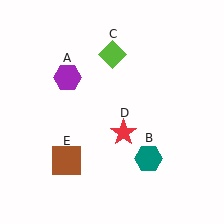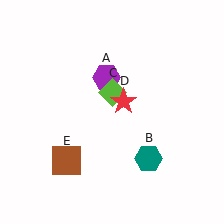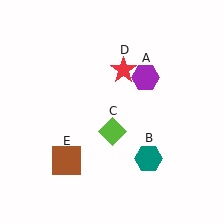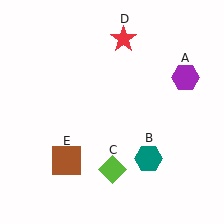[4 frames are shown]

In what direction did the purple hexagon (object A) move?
The purple hexagon (object A) moved right.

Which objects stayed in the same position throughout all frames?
Teal hexagon (object B) and brown square (object E) remained stationary.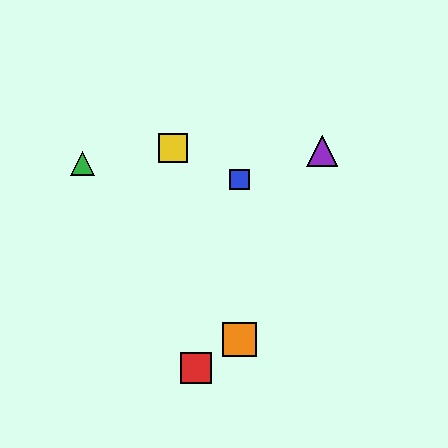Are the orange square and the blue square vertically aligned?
Yes, both are at x≈239.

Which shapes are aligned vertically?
The blue square, the orange square are aligned vertically.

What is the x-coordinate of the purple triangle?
The purple triangle is at x≈322.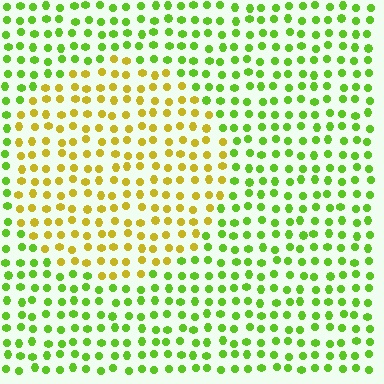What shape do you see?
I see a circle.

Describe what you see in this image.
The image is filled with small lime elements in a uniform arrangement. A circle-shaped region is visible where the elements are tinted to a slightly different hue, forming a subtle color boundary.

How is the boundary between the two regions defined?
The boundary is defined purely by a slight shift in hue (about 46 degrees). Spacing, size, and orientation are identical on both sides.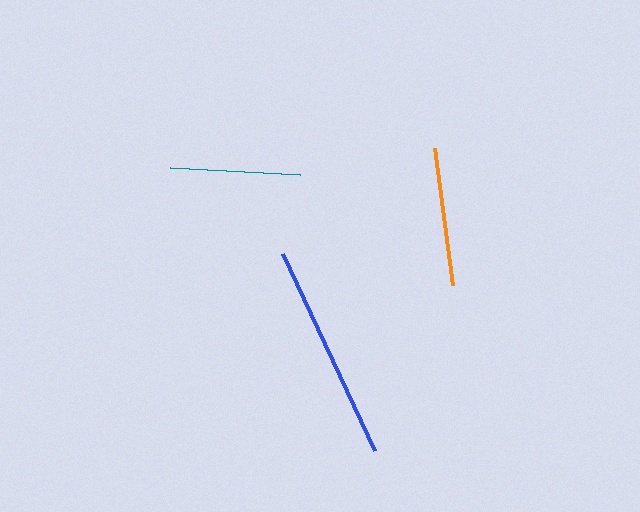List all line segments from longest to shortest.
From longest to shortest: blue, orange, teal.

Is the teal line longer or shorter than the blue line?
The blue line is longer than the teal line.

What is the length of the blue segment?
The blue segment is approximately 217 pixels long.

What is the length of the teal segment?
The teal segment is approximately 130 pixels long.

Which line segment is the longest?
The blue line is the longest at approximately 217 pixels.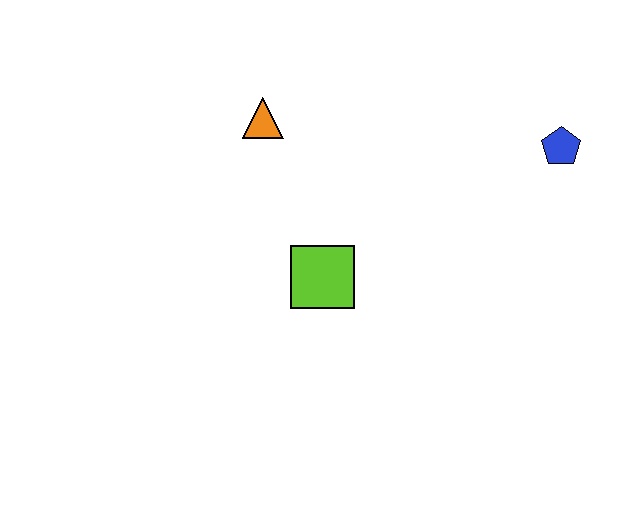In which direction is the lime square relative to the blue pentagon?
The lime square is to the left of the blue pentagon.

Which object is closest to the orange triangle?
The lime square is closest to the orange triangle.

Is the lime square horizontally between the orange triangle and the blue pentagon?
Yes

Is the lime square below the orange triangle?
Yes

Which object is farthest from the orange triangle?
The blue pentagon is farthest from the orange triangle.